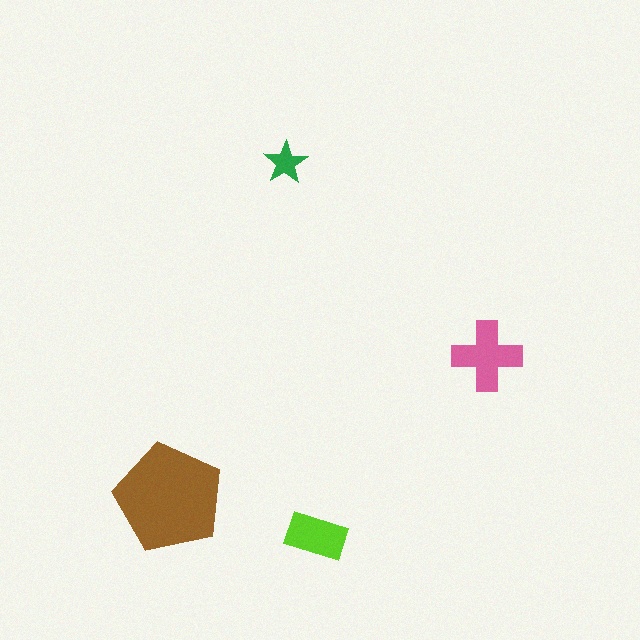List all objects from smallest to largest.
The green star, the lime rectangle, the pink cross, the brown pentagon.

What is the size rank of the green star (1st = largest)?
4th.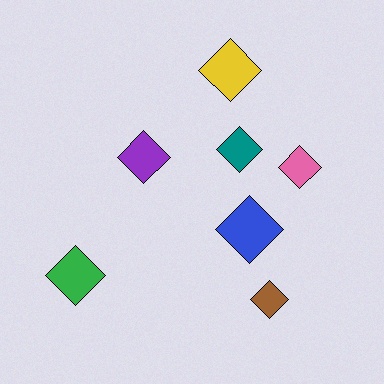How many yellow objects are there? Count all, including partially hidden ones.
There is 1 yellow object.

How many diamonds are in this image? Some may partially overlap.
There are 7 diamonds.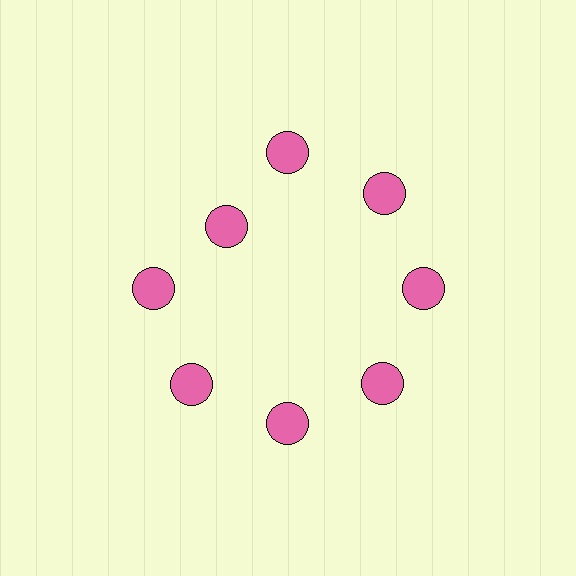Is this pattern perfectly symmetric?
No. The 8 pink circles are arranged in a ring, but one element near the 10 o'clock position is pulled inward toward the center, breaking the 8-fold rotational symmetry.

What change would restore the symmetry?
The symmetry would be restored by moving it outward, back onto the ring so that all 8 circles sit at equal angles and equal distance from the center.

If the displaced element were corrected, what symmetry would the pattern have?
It would have 8-fold rotational symmetry — the pattern would map onto itself every 45 degrees.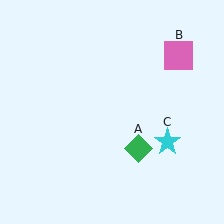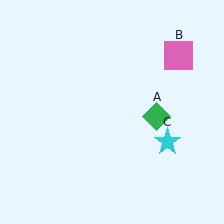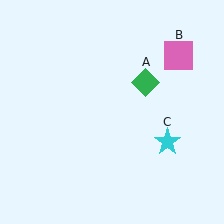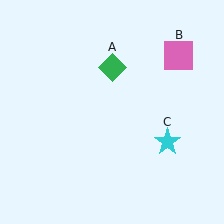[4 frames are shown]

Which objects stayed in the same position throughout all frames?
Pink square (object B) and cyan star (object C) remained stationary.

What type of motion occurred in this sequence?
The green diamond (object A) rotated counterclockwise around the center of the scene.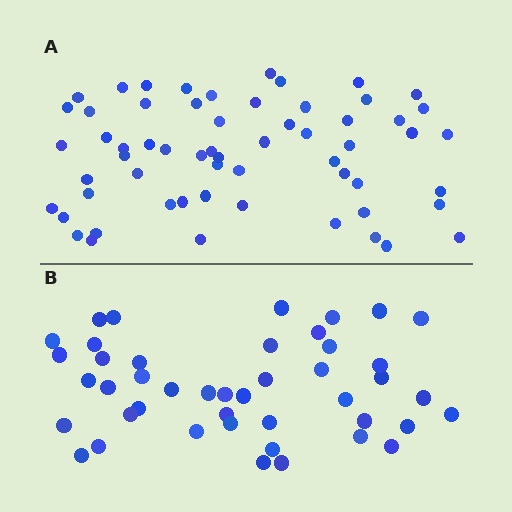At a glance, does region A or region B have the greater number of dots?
Region A (the top region) has more dots.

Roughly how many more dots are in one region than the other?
Region A has approximately 15 more dots than region B.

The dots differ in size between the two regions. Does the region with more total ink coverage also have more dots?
No. Region B has more total ink coverage because its dots are larger, but region A actually contains more individual dots. Total area can be misleading — the number of items is what matters here.